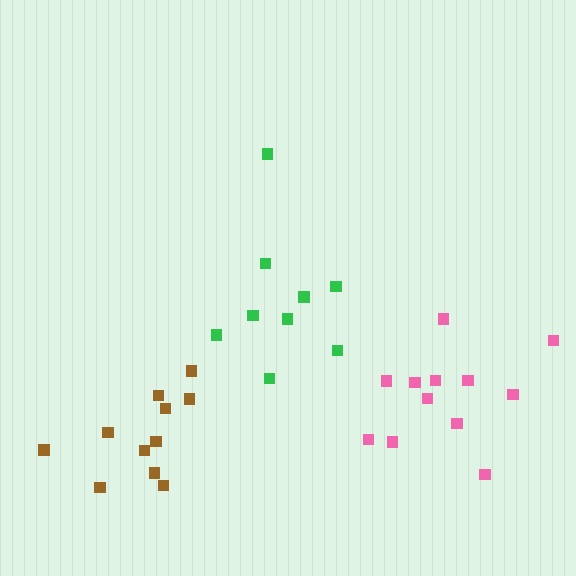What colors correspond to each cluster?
The clusters are colored: brown, green, pink.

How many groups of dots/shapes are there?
There are 3 groups.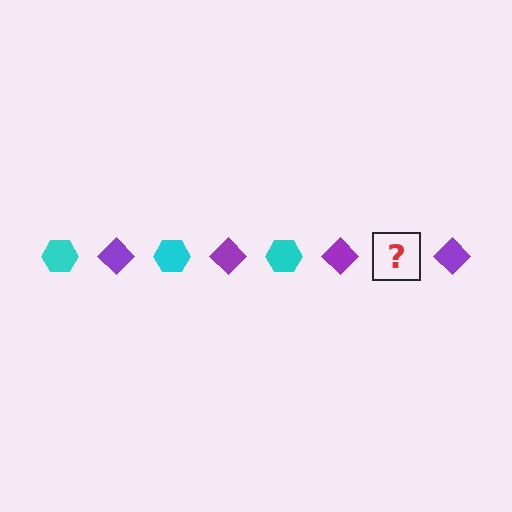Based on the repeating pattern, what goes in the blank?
The blank should be a cyan hexagon.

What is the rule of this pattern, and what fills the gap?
The rule is that the pattern alternates between cyan hexagon and purple diamond. The gap should be filled with a cyan hexagon.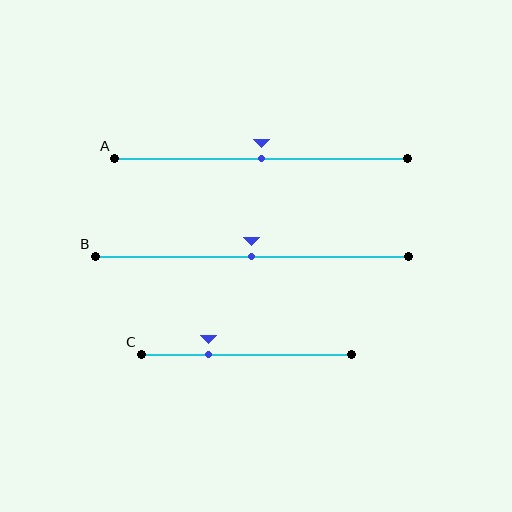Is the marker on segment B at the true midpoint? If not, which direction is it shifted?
Yes, the marker on segment B is at the true midpoint.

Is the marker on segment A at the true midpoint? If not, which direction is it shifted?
Yes, the marker on segment A is at the true midpoint.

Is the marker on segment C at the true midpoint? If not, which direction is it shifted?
No, the marker on segment C is shifted to the left by about 18% of the segment length.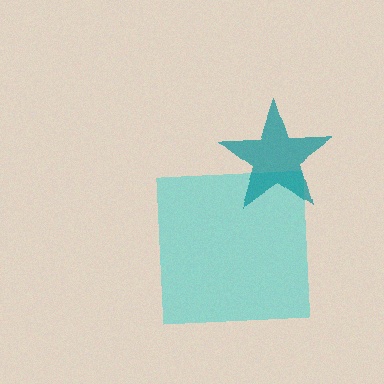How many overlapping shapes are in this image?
There are 2 overlapping shapes in the image.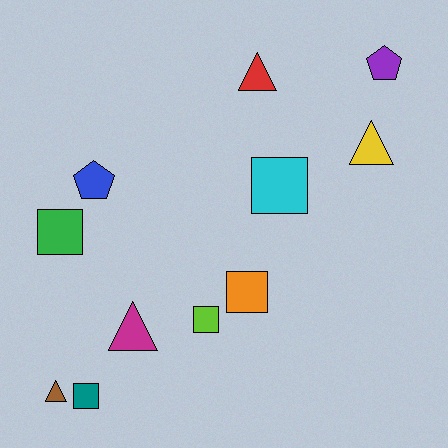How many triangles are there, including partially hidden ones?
There are 4 triangles.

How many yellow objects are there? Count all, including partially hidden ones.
There is 1 yellow object.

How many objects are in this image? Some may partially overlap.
There are 11 objects.